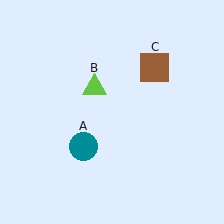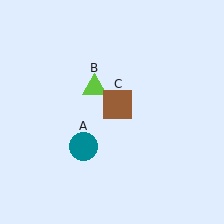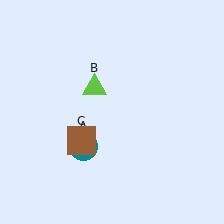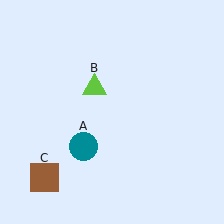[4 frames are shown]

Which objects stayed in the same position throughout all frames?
Teal circle (object A) and lime triangle (object B) remained stationary.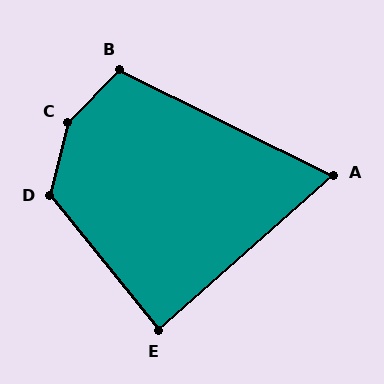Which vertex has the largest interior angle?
C, at approximately 149 degrees.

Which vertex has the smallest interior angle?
A, at approximately 68 degrees.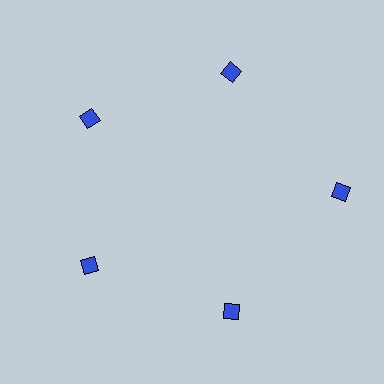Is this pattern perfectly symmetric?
No. The 5 blue diamonds are arranged in a ring, but one element near the 3 o'clock position is pushed outward from the center, breaking the 5-fold rotational symmetry.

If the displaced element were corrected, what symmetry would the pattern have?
It would have 5-fold rotational symmetry — the pattern would map onto itself every 72 degrees.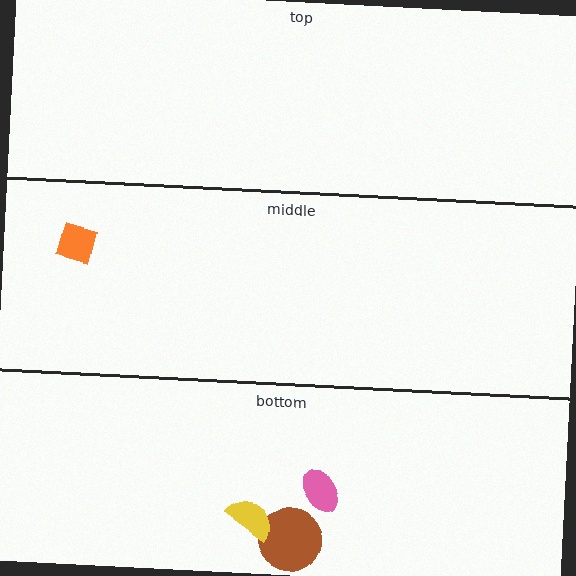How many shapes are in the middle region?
1.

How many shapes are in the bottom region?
3.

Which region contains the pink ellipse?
The bottom region.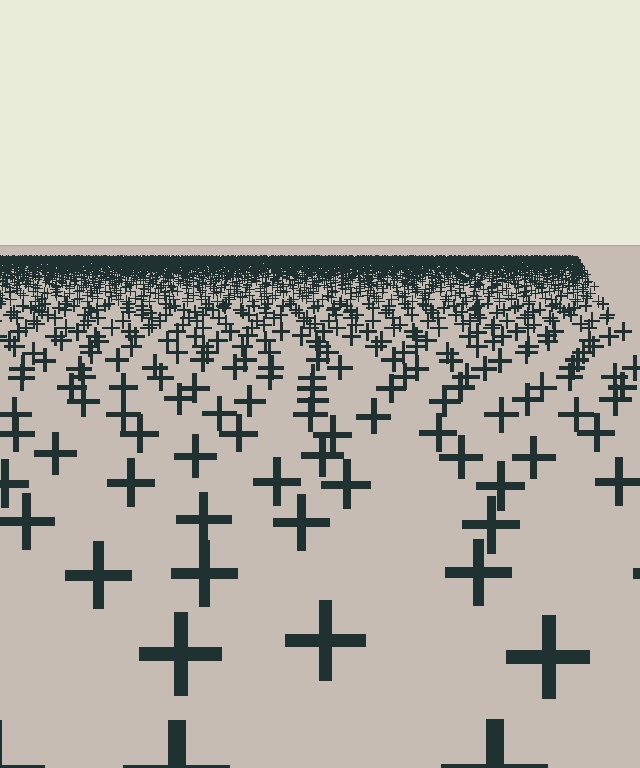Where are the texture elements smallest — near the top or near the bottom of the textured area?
Near the top.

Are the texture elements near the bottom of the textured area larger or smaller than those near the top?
Larger. Near the bottom, elements are closer to the viewer and appear at a bigger on-screen size.